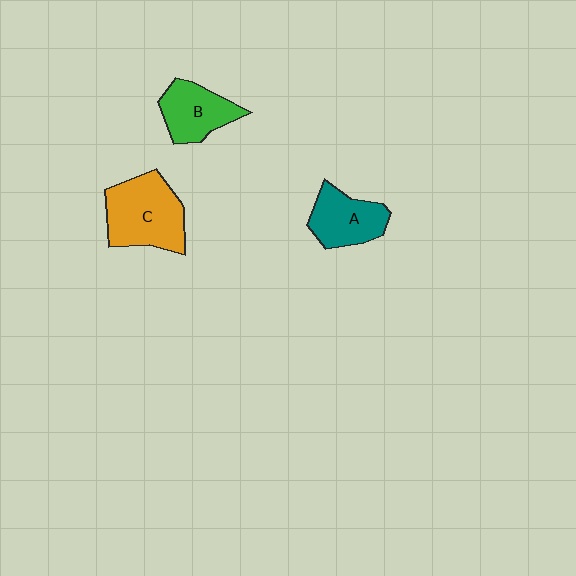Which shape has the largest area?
Shape C (orange).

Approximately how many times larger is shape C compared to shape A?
Approximately 1.5 times.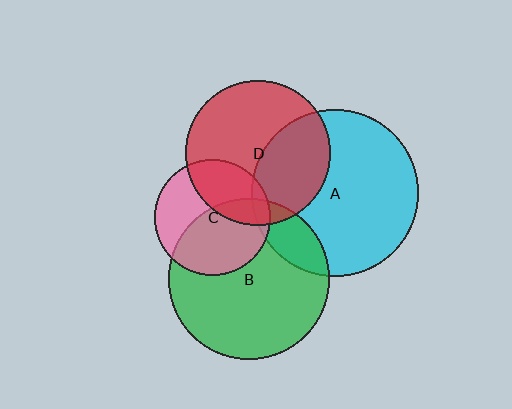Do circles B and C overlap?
Yes.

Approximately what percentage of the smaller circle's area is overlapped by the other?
Approximately 50%.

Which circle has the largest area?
Circle A (cyan).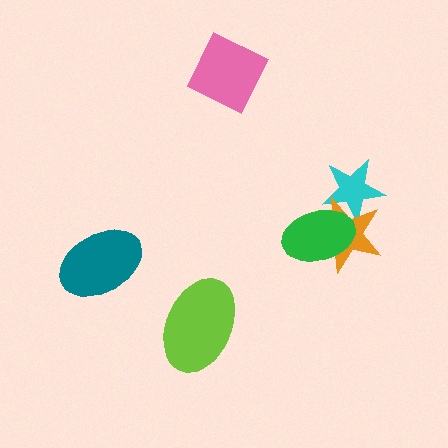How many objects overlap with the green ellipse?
2 objects overlap with the green ellipse.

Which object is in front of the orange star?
The green ellipse is in front of the orange star.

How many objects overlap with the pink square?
0 objects overlap with the pink square.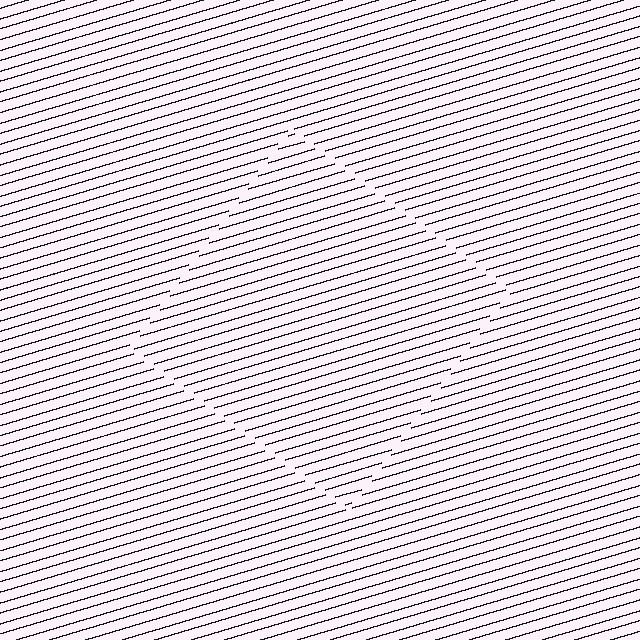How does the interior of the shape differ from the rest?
The interior of the shape contains the same grating, shifted by half a period — the contour is defined by the phase discontinuity where line-ends from the inner and outer gratings abut.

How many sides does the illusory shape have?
4 sides — the line-ends trace a square.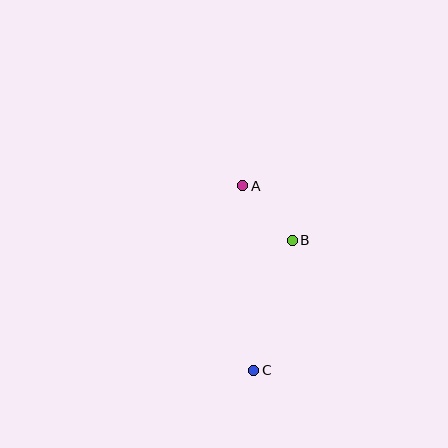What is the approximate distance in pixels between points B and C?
The distance between B and C is approximately 135 pixels.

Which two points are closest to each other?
Points A and B are closest to each other.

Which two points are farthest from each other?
Points A and C are farthest from each other.